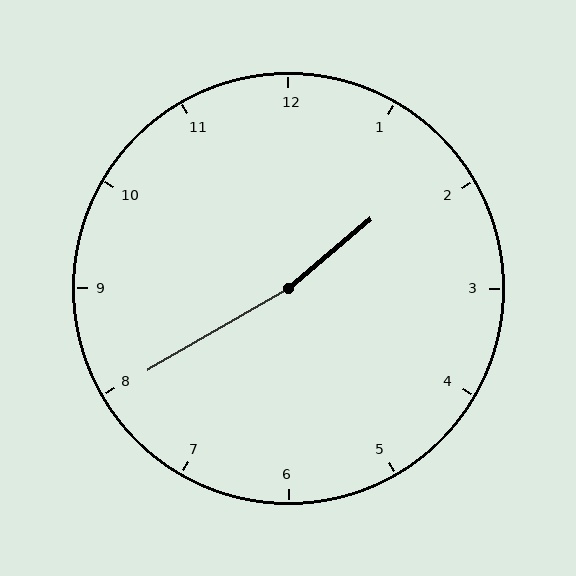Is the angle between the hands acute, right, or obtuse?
It is obtuse.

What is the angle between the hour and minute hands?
Approximately 170 degrees.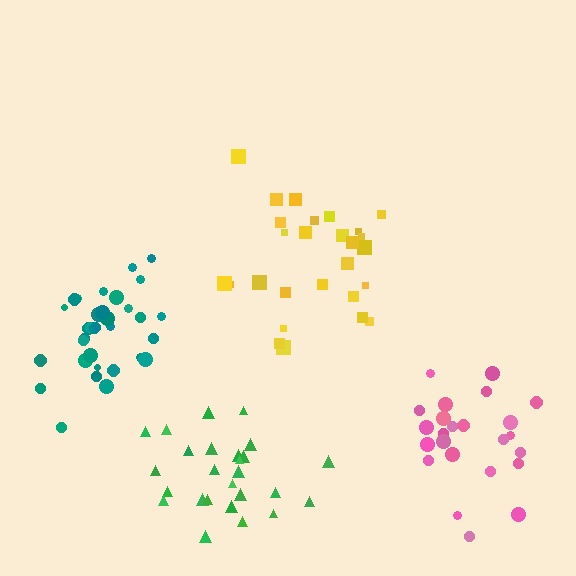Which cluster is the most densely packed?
Teal.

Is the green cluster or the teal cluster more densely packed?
Teal.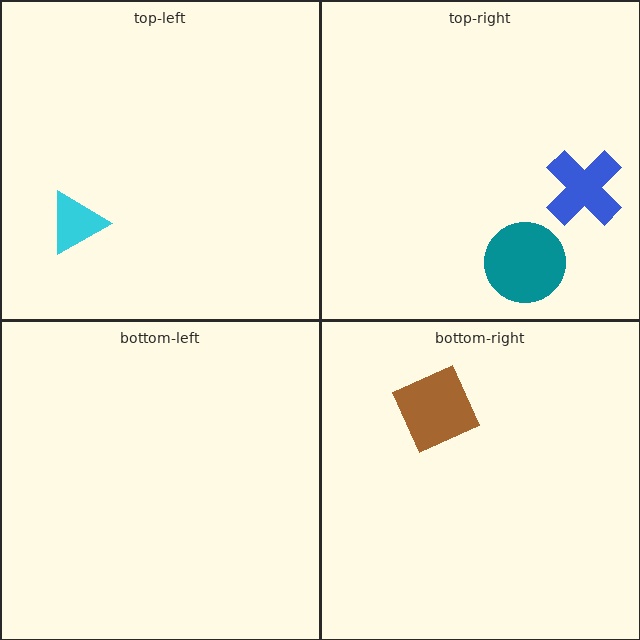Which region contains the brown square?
The bottom-right region.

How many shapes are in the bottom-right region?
1.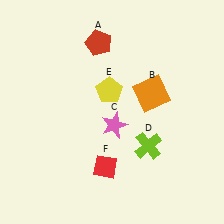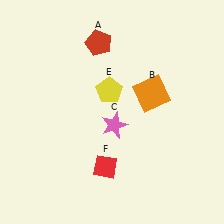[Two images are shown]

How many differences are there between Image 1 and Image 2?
There is 1 difference between the two images.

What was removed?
The lime cross (D) was removed in Image 2.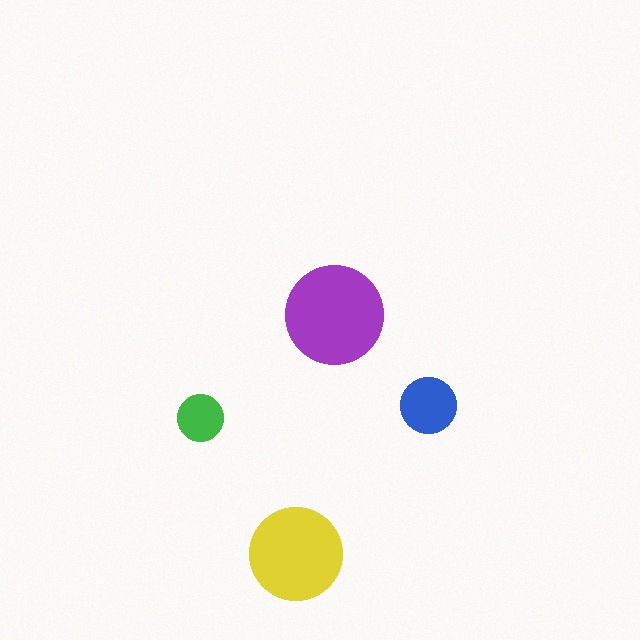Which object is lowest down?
The yellow circle is bottommost.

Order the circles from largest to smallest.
the purple one, the yellow one, the blue one, the green one.